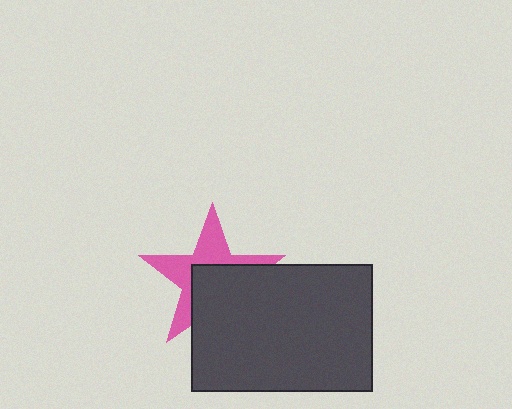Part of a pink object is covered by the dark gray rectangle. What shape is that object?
It is a star.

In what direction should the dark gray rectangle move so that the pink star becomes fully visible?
The dark gray rectangle should move down. That is the shortest direction to clear the overlap and leave the pink star fully visible.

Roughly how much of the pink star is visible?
About half of it is visible (roughly 49%).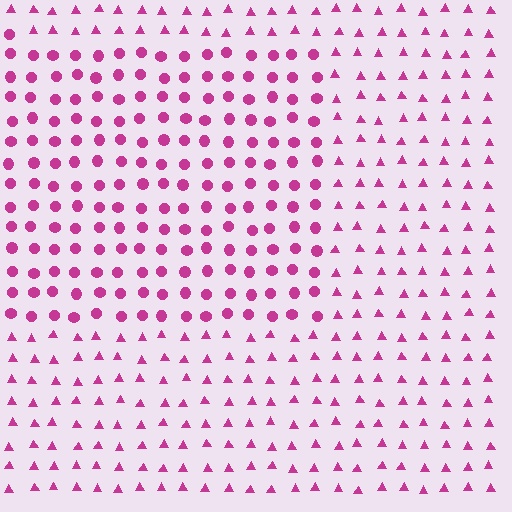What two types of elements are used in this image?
The image uses circles inside the rectangle region and triangles outside it.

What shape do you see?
I see a rectangle.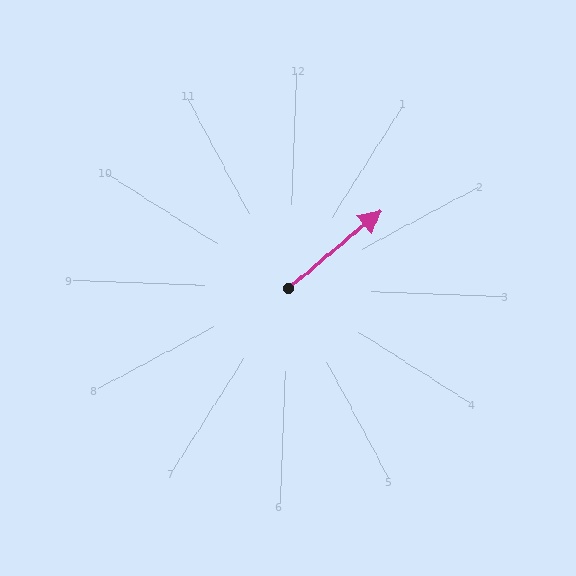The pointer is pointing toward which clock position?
Roughly 2 o'clock.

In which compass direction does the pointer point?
Northeast.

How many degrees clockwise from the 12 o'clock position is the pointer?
Approximately 48 degrees.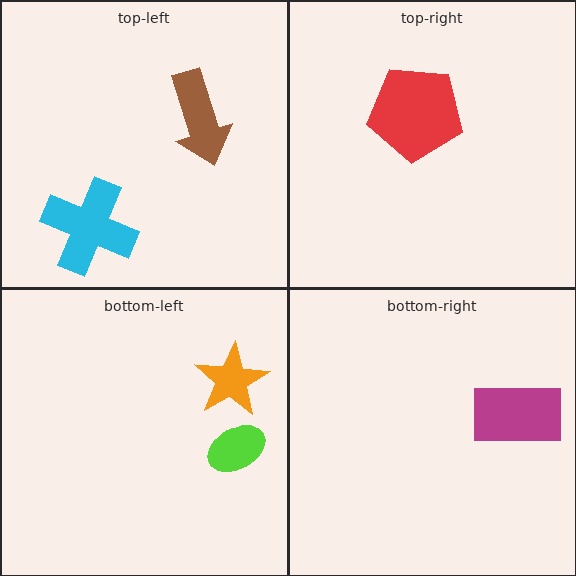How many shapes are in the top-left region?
2.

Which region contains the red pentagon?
The top-right region.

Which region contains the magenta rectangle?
The bottom-right region.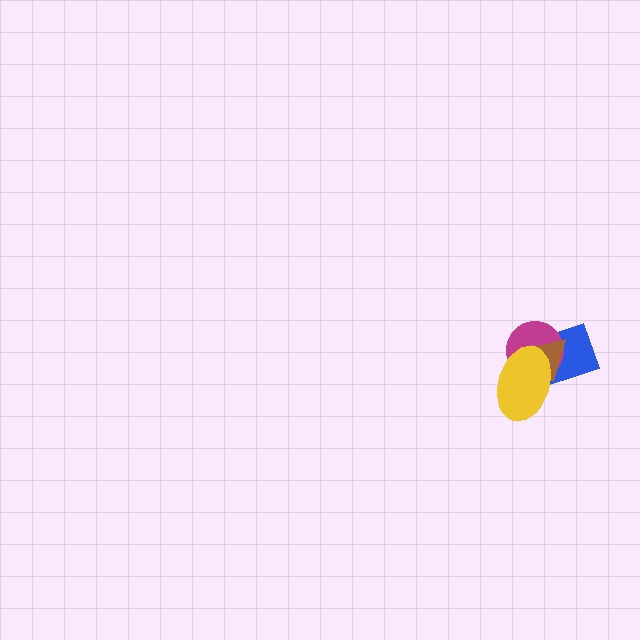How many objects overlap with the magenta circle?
3 objects overlap with the magenta circle.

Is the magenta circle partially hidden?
Yes, it is partially covered by another shape.